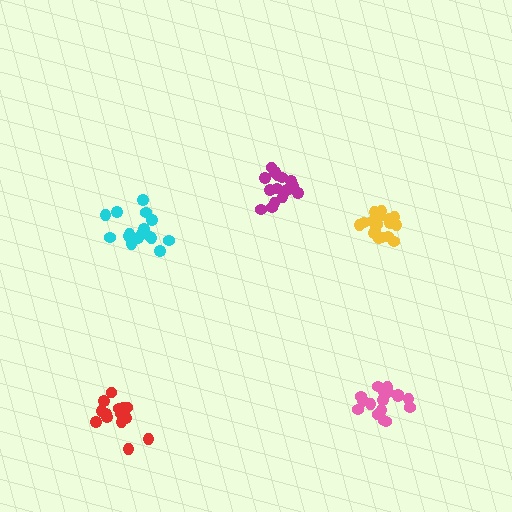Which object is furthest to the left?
The red cluster is leftmost.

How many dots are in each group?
Group 1: 15 dots, Group 2: 16 dots, Group 3: 14 dots, Group 4: 17 dots, Group 5: 19 dots (81 total).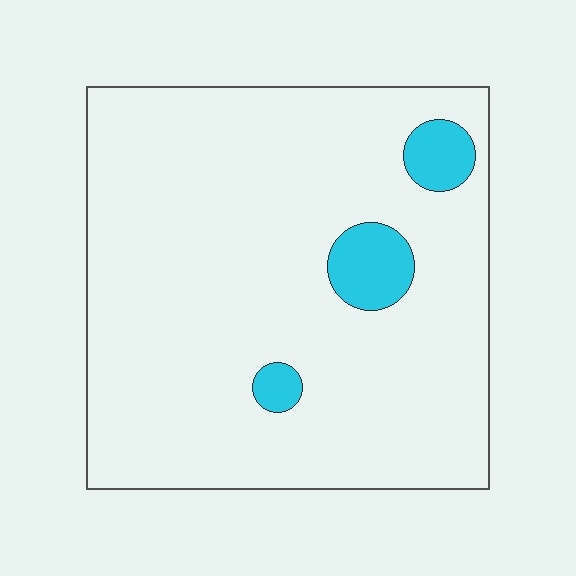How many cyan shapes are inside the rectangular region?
3.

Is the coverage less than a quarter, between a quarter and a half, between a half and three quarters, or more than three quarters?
Less than a quarter.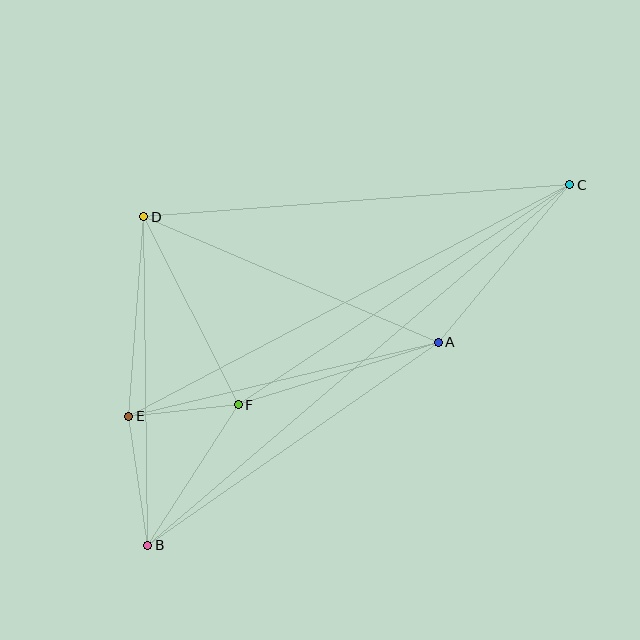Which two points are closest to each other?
Points E and F are closest to each other.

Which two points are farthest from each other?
Points B and C are farthest from each other.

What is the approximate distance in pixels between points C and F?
The distance between C and F is approximately 398 pixels.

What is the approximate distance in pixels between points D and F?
The distance between D and F is approximately 210 pixels.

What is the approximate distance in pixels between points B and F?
The distance between B and F is approximately 167 pixels.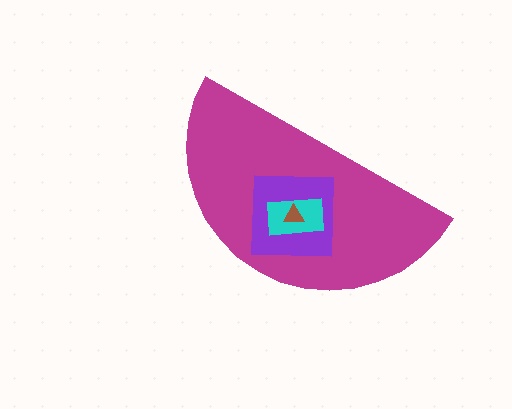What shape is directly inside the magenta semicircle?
The purple square.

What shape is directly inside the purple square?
The cyan rectangle.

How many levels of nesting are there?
4.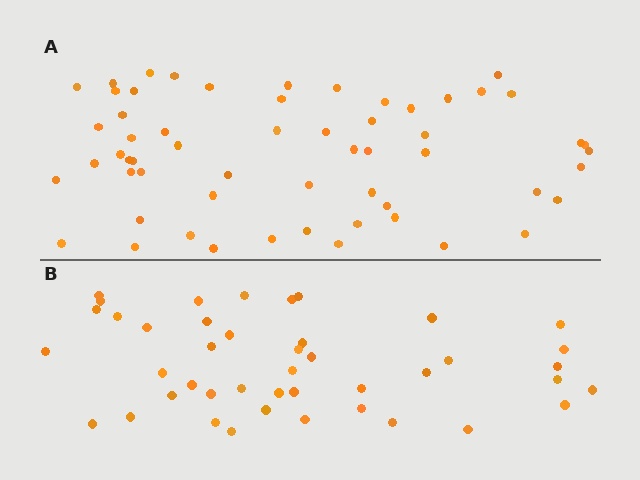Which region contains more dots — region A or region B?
Region A (the top region) has more dots.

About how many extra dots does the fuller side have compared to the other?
Region A has approximately 15 more dots than region B.